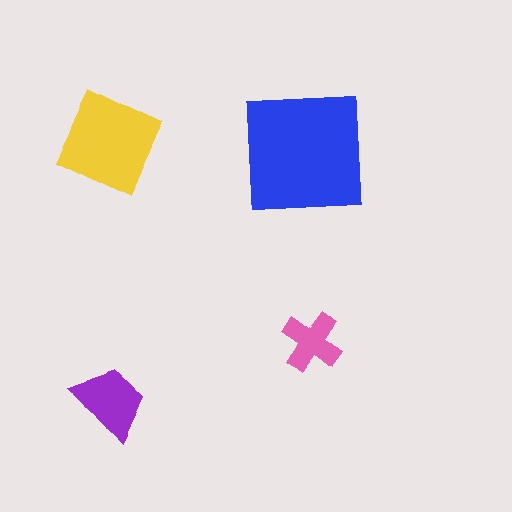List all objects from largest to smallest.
The blue square, the yellow diamond, the purple trapezoid, the pink cross.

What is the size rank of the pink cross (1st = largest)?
4th.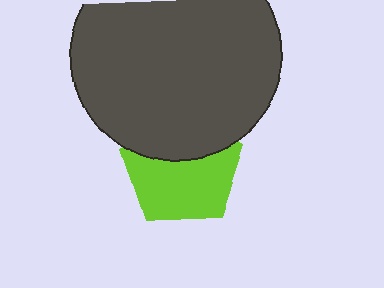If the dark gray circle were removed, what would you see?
You would see the complete lime pentagon.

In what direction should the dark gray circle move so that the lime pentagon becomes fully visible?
The dark gray circle should move up. That is the shortest direction to clear the overlap and leave the lime pentagon fully visible.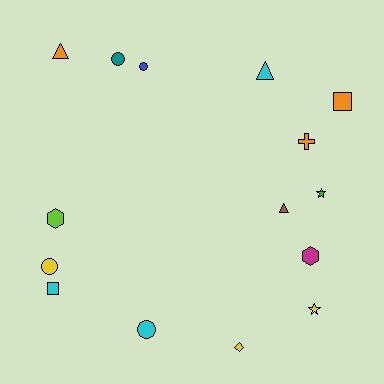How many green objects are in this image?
There is 1 green object.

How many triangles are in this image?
There are 3 triangles.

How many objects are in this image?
There are 15 objects.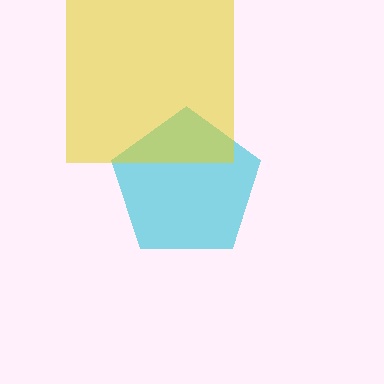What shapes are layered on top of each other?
The layered shapes are: a cyan pentagon, a yellow square.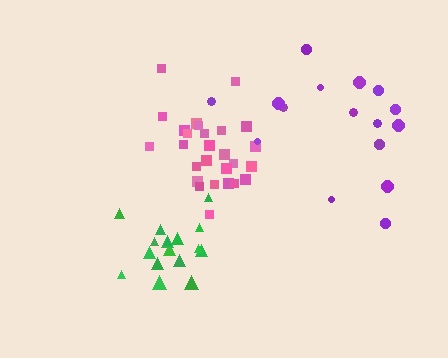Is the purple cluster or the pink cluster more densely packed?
Pink.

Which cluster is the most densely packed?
Pink.